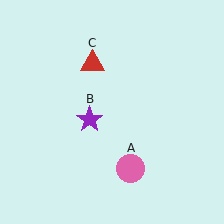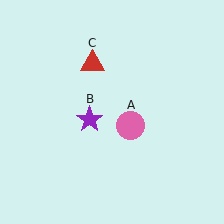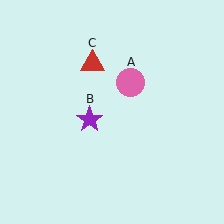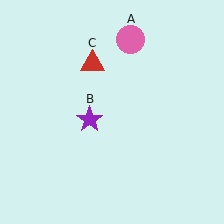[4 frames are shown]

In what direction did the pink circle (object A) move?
The pink circle (object A) moved up.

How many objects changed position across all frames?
1 object changed position: pink circle (object A).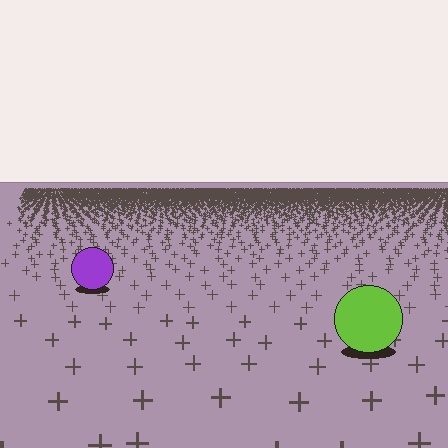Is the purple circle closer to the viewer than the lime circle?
No. The lime circle is closer — you can tell from the texture gradient: the ground texture is coarser near it.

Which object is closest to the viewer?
The lime circle is closest. The texture marks near it are larger and more spread out.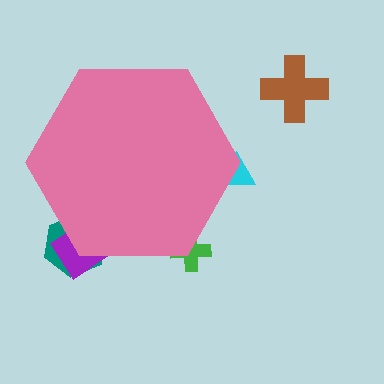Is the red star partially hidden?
Yes, the red star is partially hidden behind the pink hexagon.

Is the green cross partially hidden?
Yes, the green cross is partially hidden behind the pink hexagon.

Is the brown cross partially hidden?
No, the brown cross is fully visible.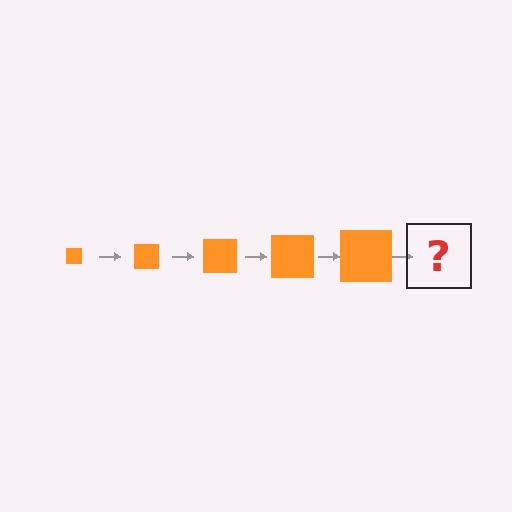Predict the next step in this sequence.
The next step is an orange square, larger than the previous one.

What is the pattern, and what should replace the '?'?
The pattern is that the square gets progressively larger each step. The '?' should be an orange square, larger than the previous one.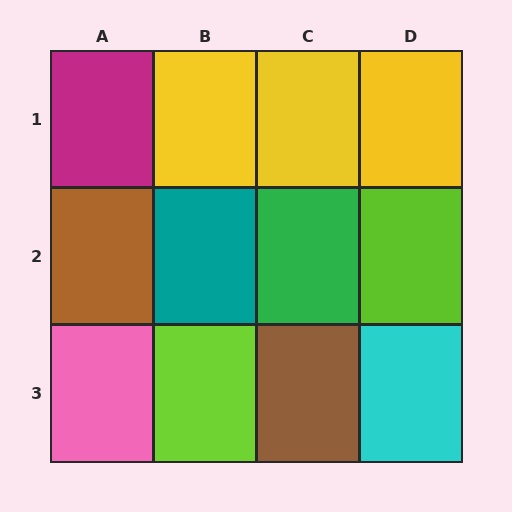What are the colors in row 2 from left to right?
Brown, teal, green, lime.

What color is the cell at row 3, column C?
Brown.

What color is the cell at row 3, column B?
Lime.